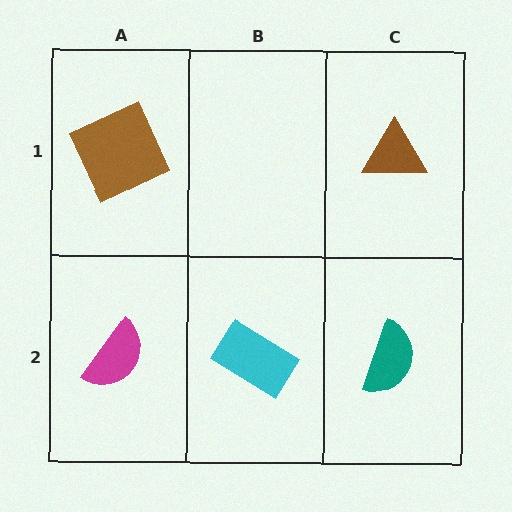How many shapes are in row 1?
2 shapes.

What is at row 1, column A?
A brown square.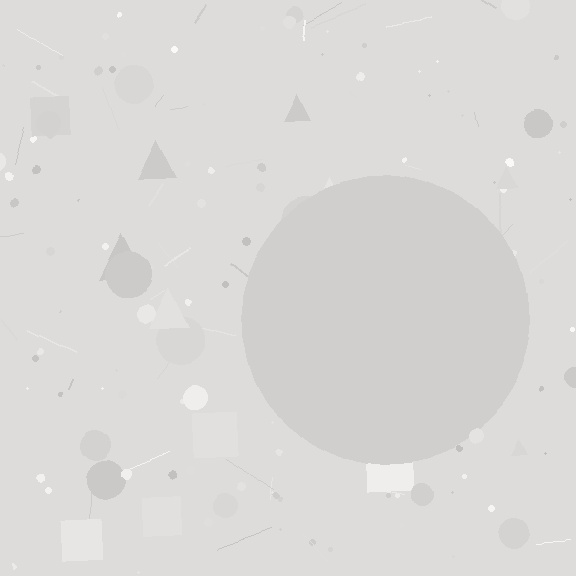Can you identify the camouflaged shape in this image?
The camouflaged shape is a circle.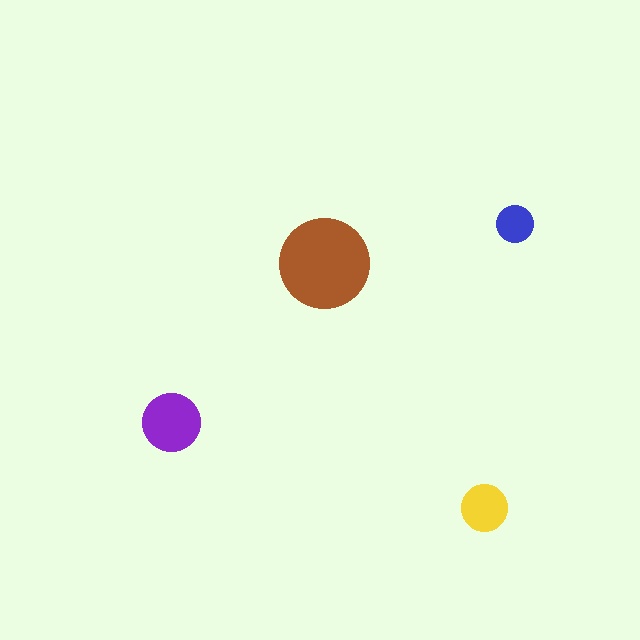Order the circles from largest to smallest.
the brown one, the purple one, the yellow one, the blue one.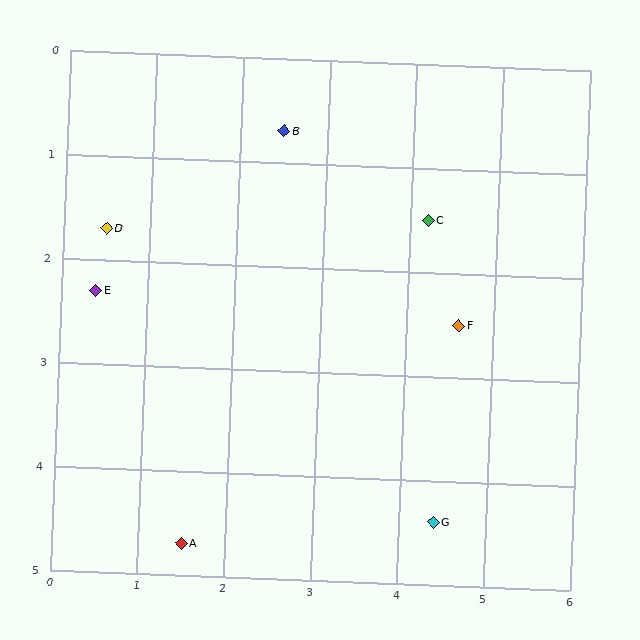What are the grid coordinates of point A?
Point A is at approximately (1.5, 4.7).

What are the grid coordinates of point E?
Point E is at approximately (0.4, 2.3).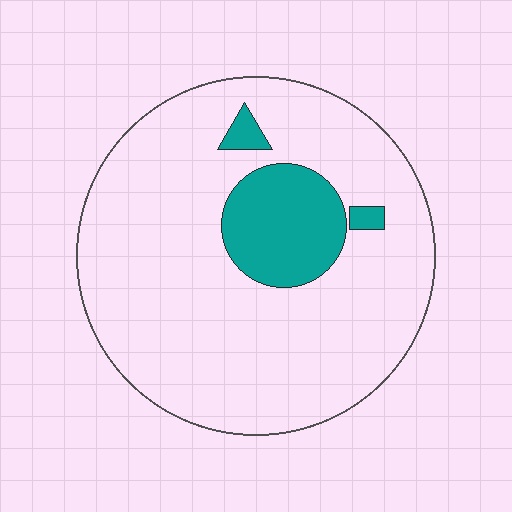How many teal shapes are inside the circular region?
3.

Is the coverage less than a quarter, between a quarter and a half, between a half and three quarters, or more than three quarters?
Less than a quarter.